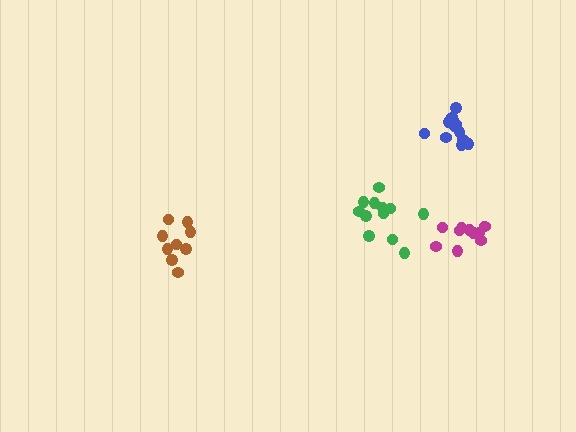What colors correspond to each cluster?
The clusters are colored: blue, brown, green, magenta.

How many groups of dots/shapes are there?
There are 4 groups.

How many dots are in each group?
Group 1: 12 dots, Group 2: 9 dots, Group 3: 12 dots, Group 4: 11 dots (44 total).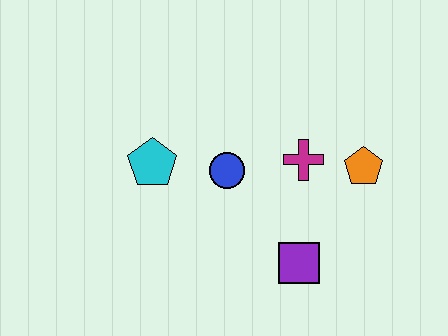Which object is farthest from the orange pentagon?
The cyan pentagon is farthest from the orange pentagon.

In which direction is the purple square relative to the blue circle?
The purple square is below the blue circle.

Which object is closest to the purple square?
The magenta cross is closest to the purple square.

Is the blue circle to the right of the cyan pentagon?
Yes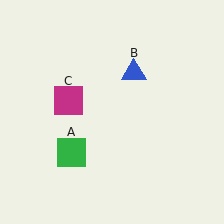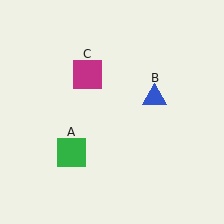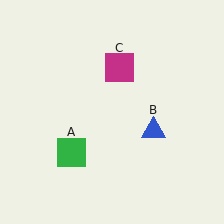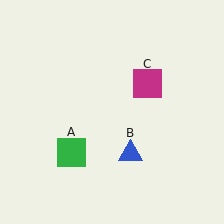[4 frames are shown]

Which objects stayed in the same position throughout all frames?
Green square (object A) remained stationary.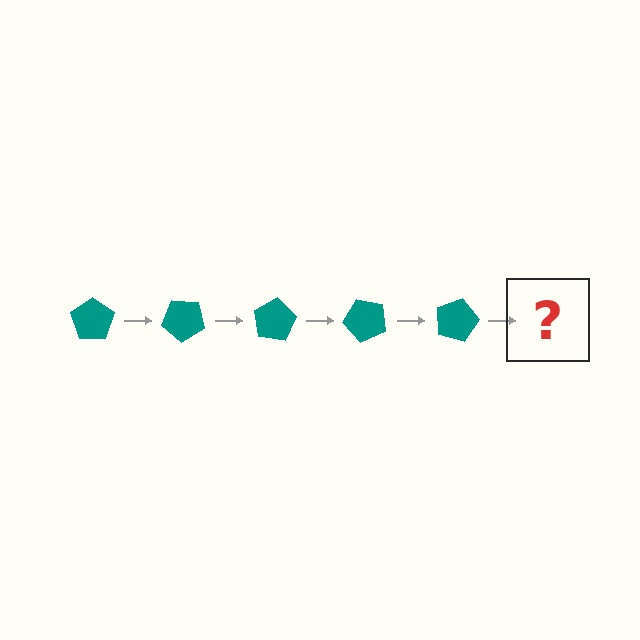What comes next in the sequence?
The next element should be a teal pentagon rotated 200 degrees.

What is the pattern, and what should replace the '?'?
The pattern is that the pentagon rotates 40 degrees each step. The '?' should be a teal pentagon rotated 200 degrees.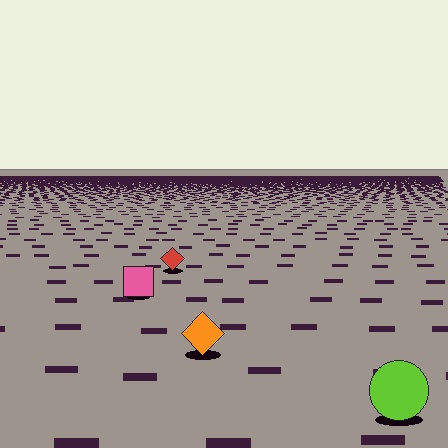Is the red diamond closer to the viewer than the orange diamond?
No. The orange diamond is closer — you can tell from the texture gradient: the ground texture is coarser near it.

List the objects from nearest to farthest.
From nearest to farthest: the lime circle, the orange diamond, the pink square, the red diamond.